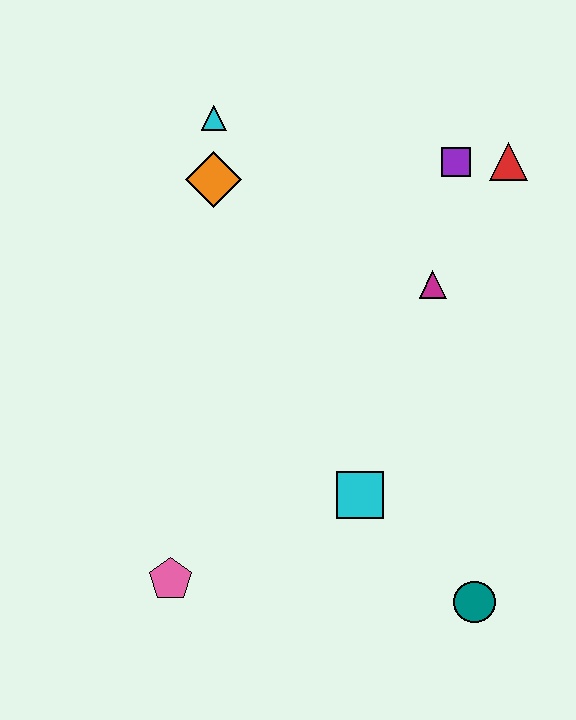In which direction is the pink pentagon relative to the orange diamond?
The pink pentagon is below the orange diamond.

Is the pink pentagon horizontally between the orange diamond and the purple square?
No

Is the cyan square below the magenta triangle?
Yes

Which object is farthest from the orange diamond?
The teal circle is farthest from the orange diamond.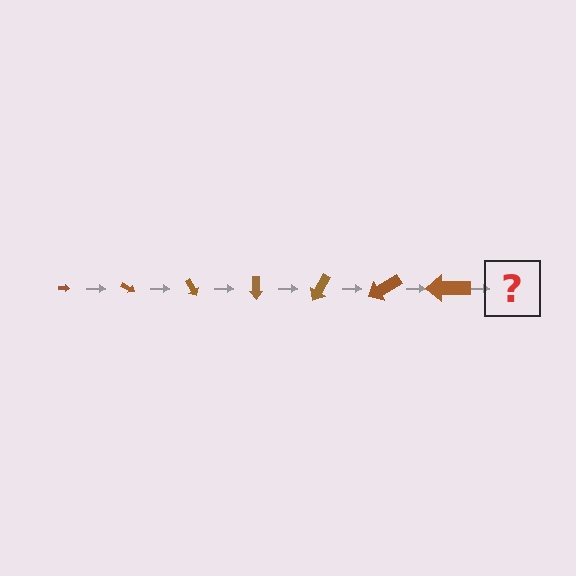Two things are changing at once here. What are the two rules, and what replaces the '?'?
The two rules are that the arrow grows larger each step and it rotates 30 degrees each step. The '?' should be an arrow, larger than the previous one and rotated 210 degrees from the start.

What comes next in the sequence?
The next element should be an arrow, larger than the previous one and rotated 210 degrees from the start.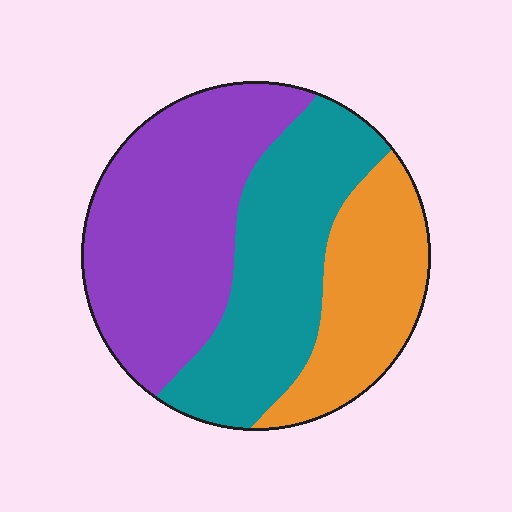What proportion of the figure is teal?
Teal takes up about one third (1/3) of the figure.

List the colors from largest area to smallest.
From largest to smallest: purple, teal, orange.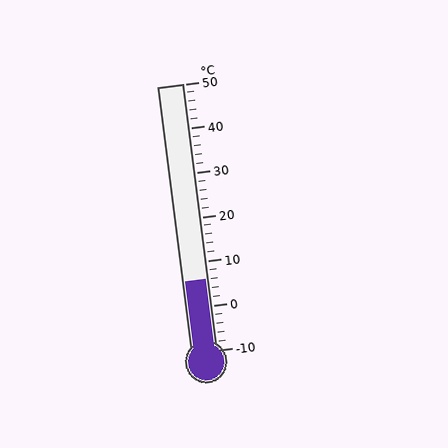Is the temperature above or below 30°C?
The temperature is below 30°C.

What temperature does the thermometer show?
The thermometer shows approximately 6°C.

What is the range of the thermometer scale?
The thermometer scale ranges from -10°C to 50°C.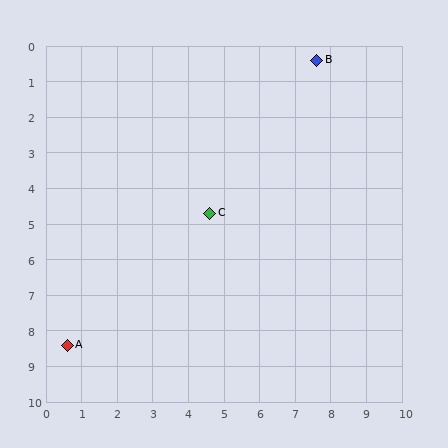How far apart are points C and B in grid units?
Points C and B are about 5.2 grid units apart.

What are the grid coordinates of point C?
Point C is at approximately (4.6, 4.7).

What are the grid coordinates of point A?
Point A is at approximately (0.6, 8.4).